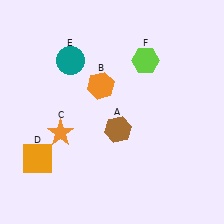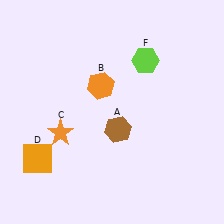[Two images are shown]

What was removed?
The teal circle (E) was removed in Image 2.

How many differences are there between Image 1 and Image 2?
There is 1 difference between the two images.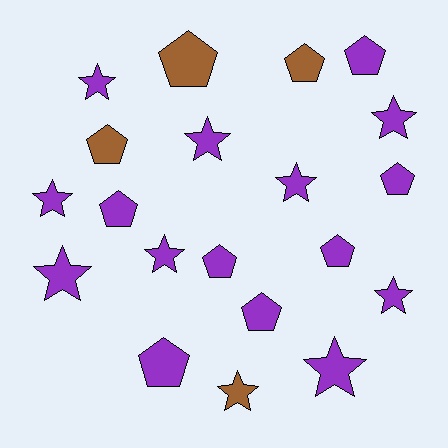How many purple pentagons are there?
There are 7 purple pentagons.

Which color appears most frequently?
Purple, with 16 objects.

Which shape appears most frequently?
Pentagon, with 10 objects.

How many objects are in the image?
There are 20 objects.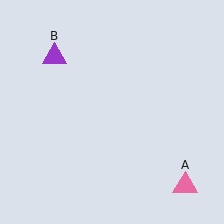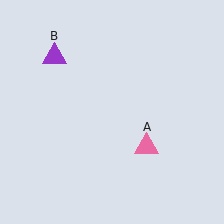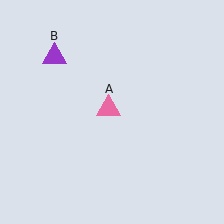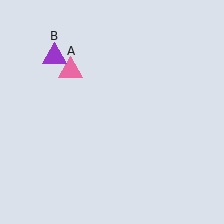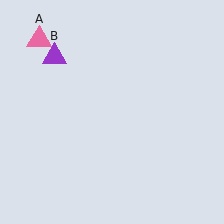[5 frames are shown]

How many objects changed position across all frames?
1 object changed position: pink triangle (object A).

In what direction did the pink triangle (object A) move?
The pink triangle (object A) moved up and to the left.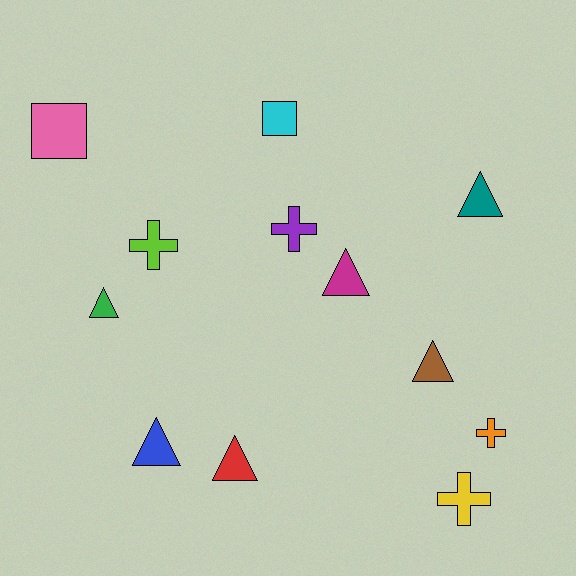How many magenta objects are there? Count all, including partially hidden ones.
There is 1 magenta object.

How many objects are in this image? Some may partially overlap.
There are 12 objects.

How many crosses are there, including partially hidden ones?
There are 4 crosses.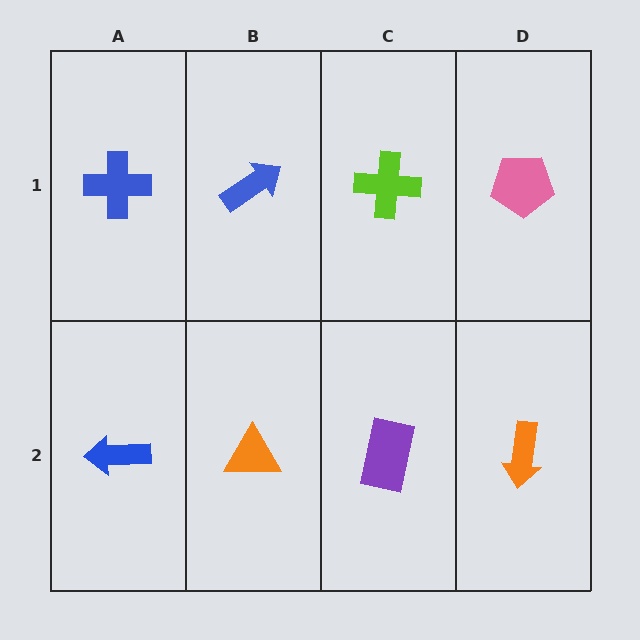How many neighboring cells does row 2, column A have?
2.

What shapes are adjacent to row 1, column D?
An orange arrow (row 2, column D), a lime cross (row 1, column C).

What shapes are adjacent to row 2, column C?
A lime cross (row 1, column C), an orange triangle (row 2, column B), an orange arrow (row 2, column D).